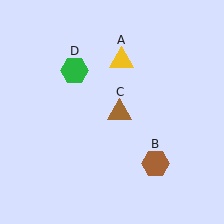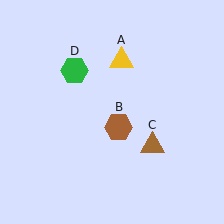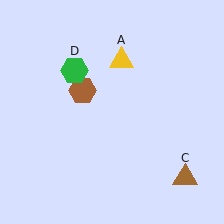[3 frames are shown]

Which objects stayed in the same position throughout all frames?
Yellow triangle (object A) and green hexagon (object D) remained stationary.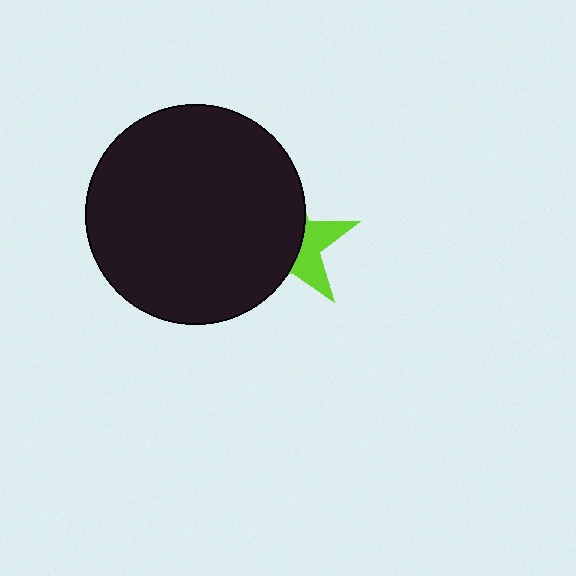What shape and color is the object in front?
The object in front is a black circle.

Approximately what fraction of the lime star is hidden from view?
Roughly 63% of the lime star is hidden behind the black circle.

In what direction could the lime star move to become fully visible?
The lime star could move right. That would shift it out from behind the black circle entirely.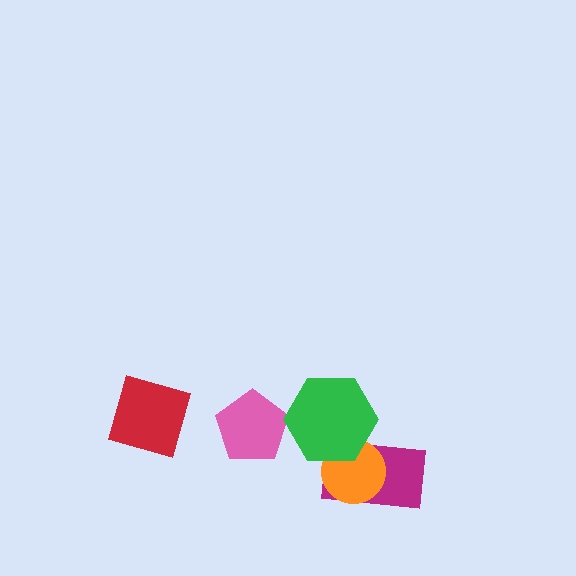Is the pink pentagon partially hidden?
No, no other shape covers it.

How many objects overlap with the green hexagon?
2 objects overlap with the green hexagon.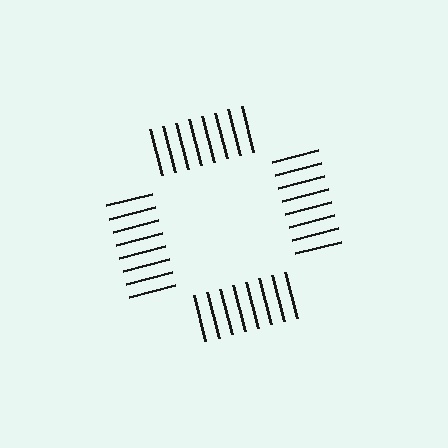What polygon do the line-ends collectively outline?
An illusory square — the line segments terminate on its edges but no continuous stroke is drawn.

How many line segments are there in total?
32 — 8 along each of the 4 edges.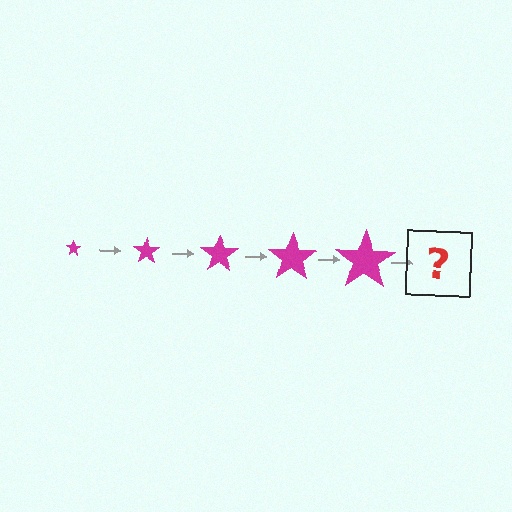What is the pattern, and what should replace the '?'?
The pattern is that the star gets progressively larger each step. The '?' should be a magenta star, larger than the previous one.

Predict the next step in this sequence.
The next step is a magenta star, larger than the previous one.